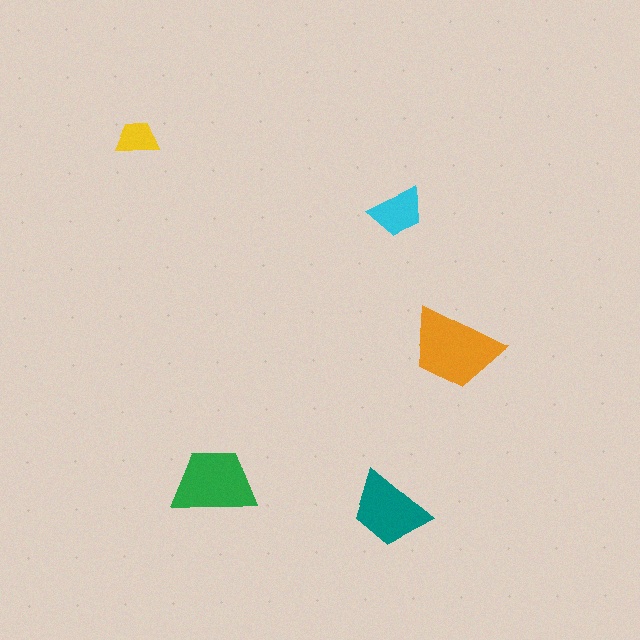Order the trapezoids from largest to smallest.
the orange one, the green one, the teal one, the cyan one, the yellow one.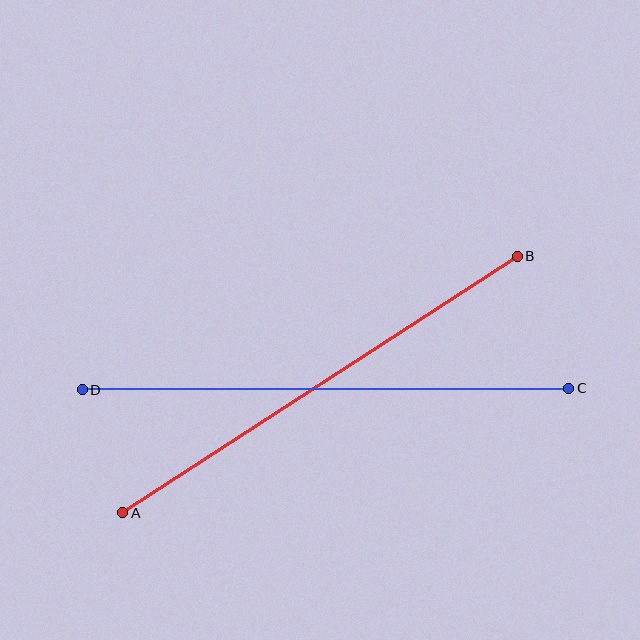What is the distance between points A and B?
The distance is approximately 470 pixels.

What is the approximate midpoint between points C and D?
The midpoint is at approximately (326, 389) pixels.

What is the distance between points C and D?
The distance is approximately 487 pixels.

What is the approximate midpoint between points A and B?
The midpoint is at approximately (320, 385) pixels.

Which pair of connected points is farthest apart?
Points C and D are farthest apart.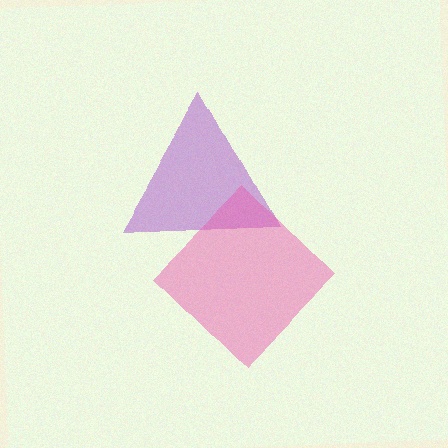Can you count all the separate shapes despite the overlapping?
Yes, there are 2 separate shapes.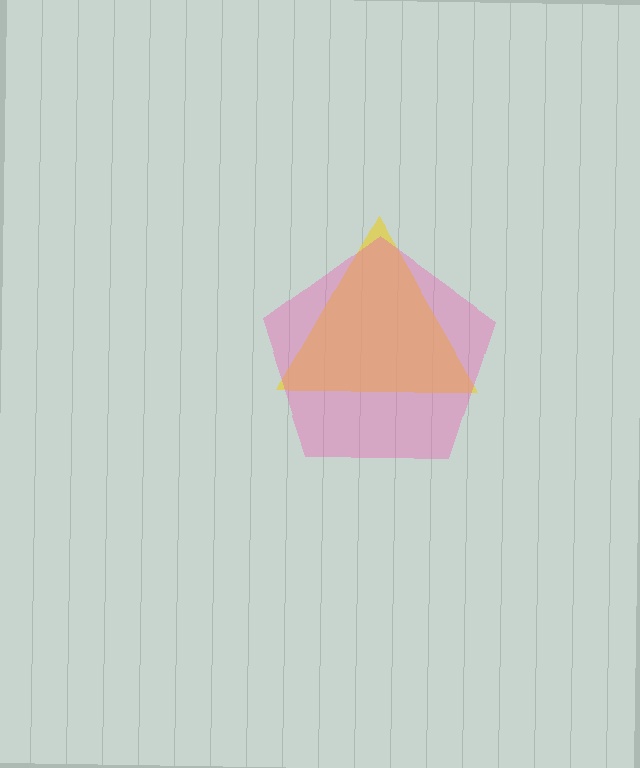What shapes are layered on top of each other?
The layered shapes are: a yellow triangle, a pink pentagon.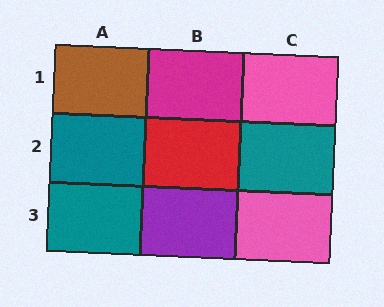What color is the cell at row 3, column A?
Teal.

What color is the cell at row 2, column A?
Teal.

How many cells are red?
1 cell is red.